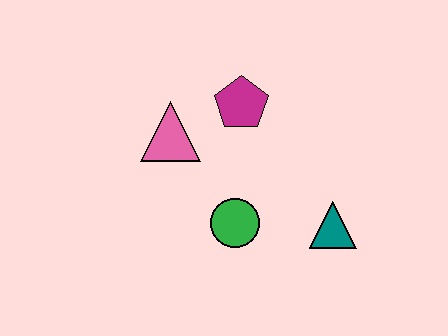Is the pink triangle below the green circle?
No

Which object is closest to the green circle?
The teal triangle is closest to the green circle.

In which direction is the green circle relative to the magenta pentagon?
The green circle is below the magenta pentagon.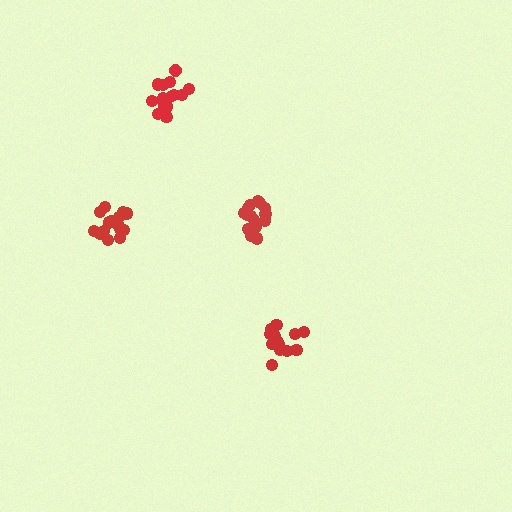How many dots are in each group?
Group 1: 17 dots, Group 2: 16 dots, Group 3: 14 dots, Group 4: 17 dots (64 total).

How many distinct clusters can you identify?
There are 4 distinct clusters.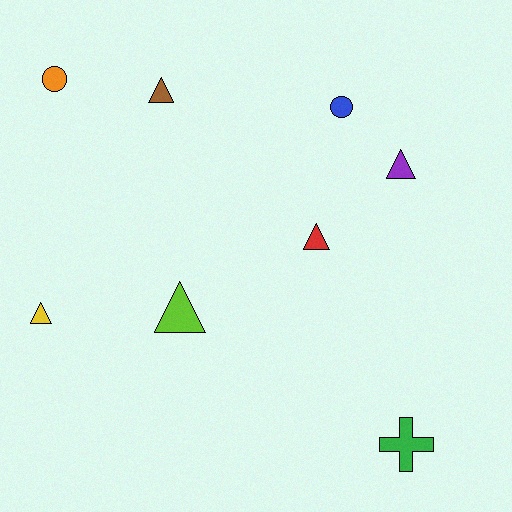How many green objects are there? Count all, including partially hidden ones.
There is 1 green object.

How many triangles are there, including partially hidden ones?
There are 5 triangles.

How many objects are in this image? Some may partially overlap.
There are 8 objects.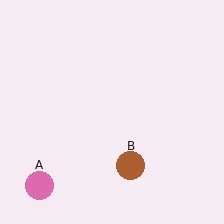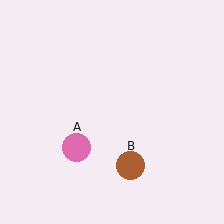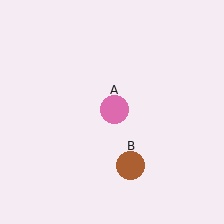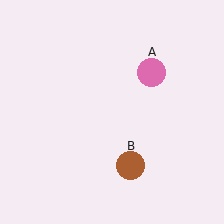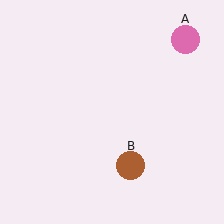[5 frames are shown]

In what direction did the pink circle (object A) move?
The pink circle (object A) moved up and to the right.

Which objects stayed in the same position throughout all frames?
Brown circle (object B) remained stationary.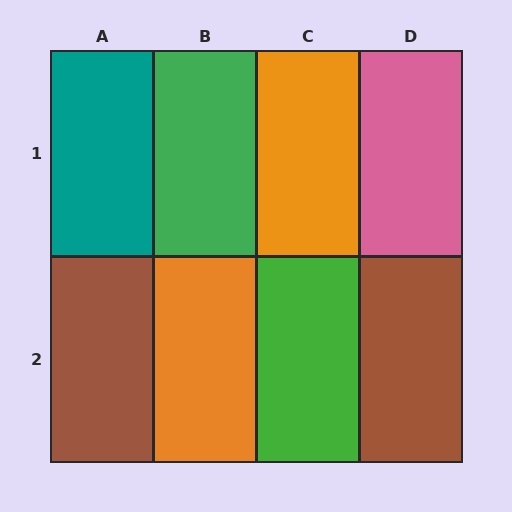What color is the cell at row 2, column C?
Green.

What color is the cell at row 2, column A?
Brown.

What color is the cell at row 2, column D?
Brown.